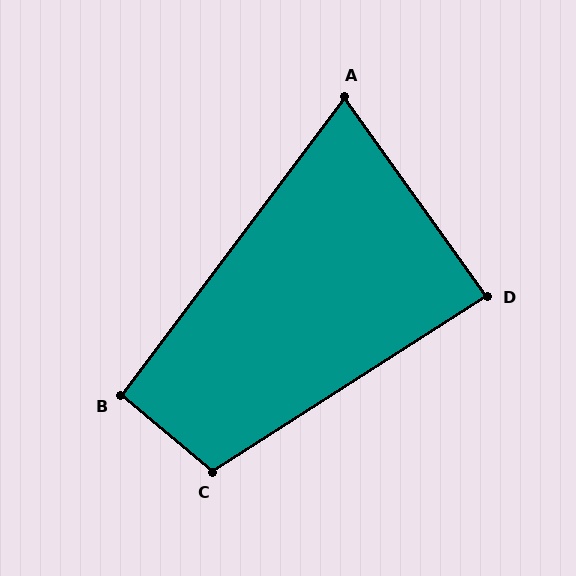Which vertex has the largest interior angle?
C, at approximately 108 degrees.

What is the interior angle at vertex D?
Approximately 87 degrees (approximately right).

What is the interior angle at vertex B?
Approximately 93 degrees (approximately right).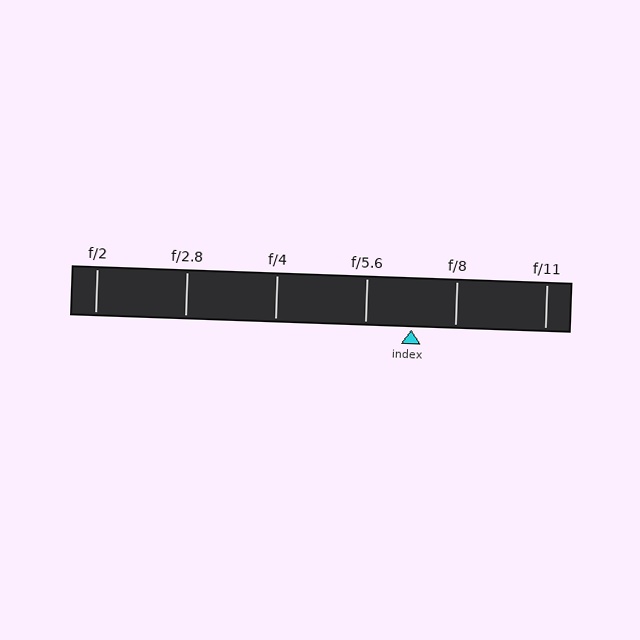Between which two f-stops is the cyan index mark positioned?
The index mark is between f/5.6 and f/8.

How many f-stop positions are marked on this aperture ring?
There are 6 f-stop positions marked.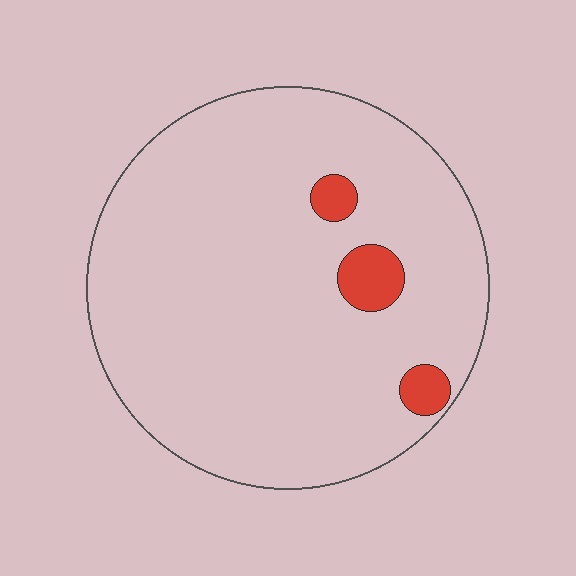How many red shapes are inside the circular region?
3.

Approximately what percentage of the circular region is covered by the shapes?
Approximately 5%.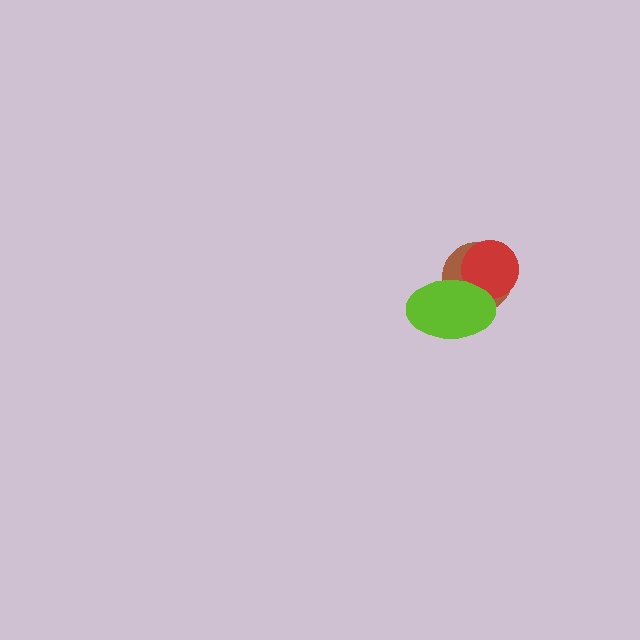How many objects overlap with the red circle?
2 objects overlap with the red circle.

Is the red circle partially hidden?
Yes, it is partially covered by another shape.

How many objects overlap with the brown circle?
2 objects overlap with the brown circle.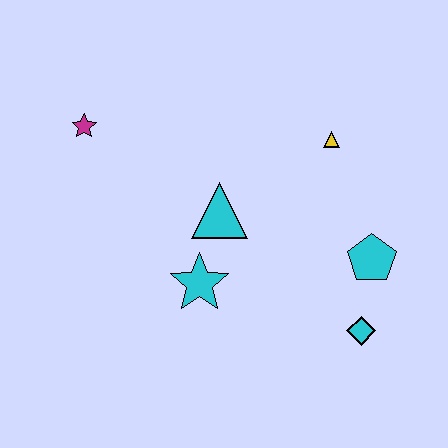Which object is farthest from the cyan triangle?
The cyan diamond is farthest from the cyan triangle.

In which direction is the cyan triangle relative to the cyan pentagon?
The cyan triangle is to the left of the cyan pentagon.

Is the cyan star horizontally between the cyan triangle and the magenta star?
Yes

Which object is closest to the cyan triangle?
The cyan star is closest to the cyan triangle.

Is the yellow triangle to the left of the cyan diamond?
Yes